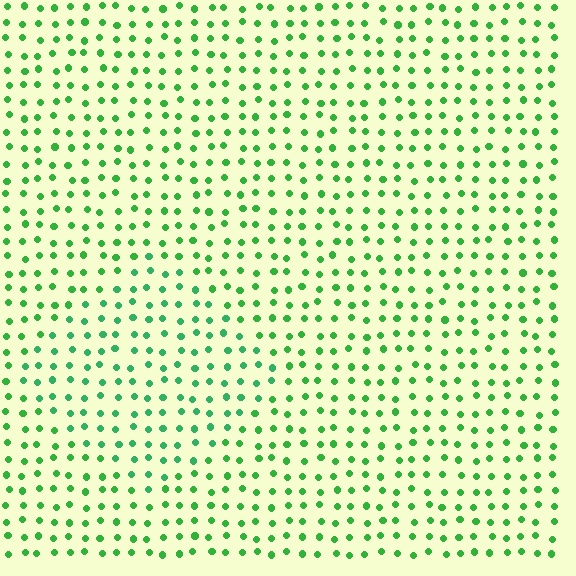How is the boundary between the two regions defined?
The boundary is defined purely by a slight shift in hue (about 19 degrees). Spacing, size, and orientation are identical on both sides.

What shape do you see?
I see a diamond.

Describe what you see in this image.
The image is filled with small green elements in a uniform arrangement. A diamond-shaped region is visible where the elements are tinted to a slightly different hue, forming a subtle color boundary.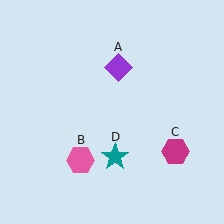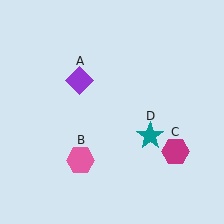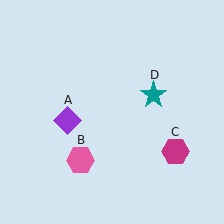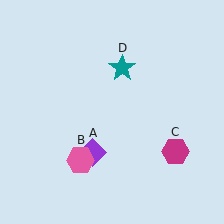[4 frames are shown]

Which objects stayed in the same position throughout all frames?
Pink hexagon (object B) and magenta hexagon (object C) remained stationary.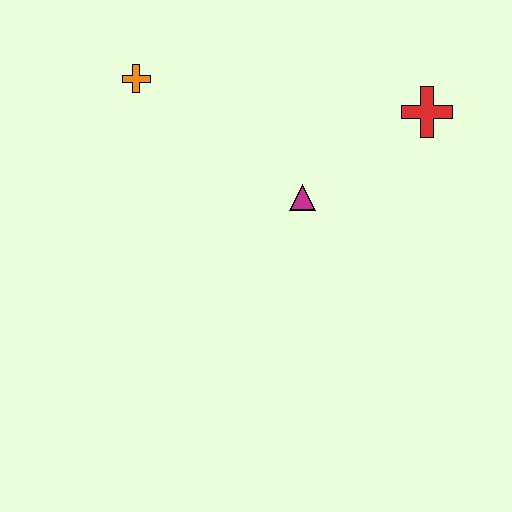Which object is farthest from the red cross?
The orange cross is farthest from the red cross.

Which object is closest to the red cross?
The magenta triangle is closest to the red cross.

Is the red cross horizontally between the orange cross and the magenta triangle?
No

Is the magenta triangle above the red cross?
No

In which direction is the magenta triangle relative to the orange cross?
The magenta triangle is to the right of the orange cross.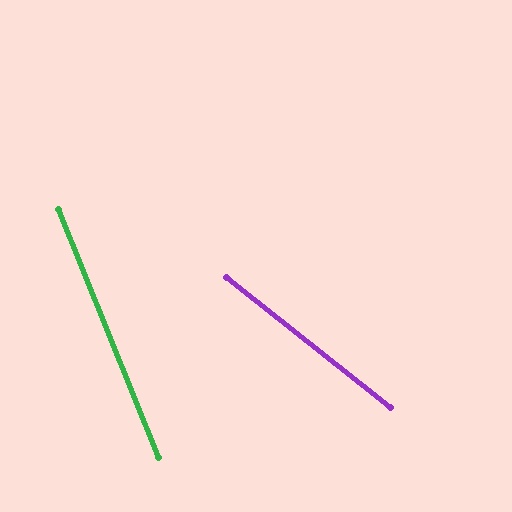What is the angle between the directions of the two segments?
Approximately 30 degrees.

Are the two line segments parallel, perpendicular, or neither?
Neither parallel nor perpendicular — they differ by about 30°.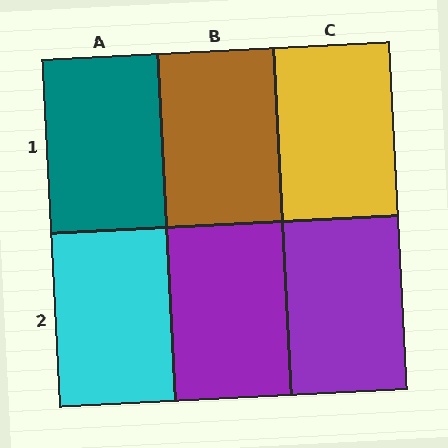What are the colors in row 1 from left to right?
Teal, brown, yellow.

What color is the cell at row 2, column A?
Cyan.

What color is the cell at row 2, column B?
Purple.